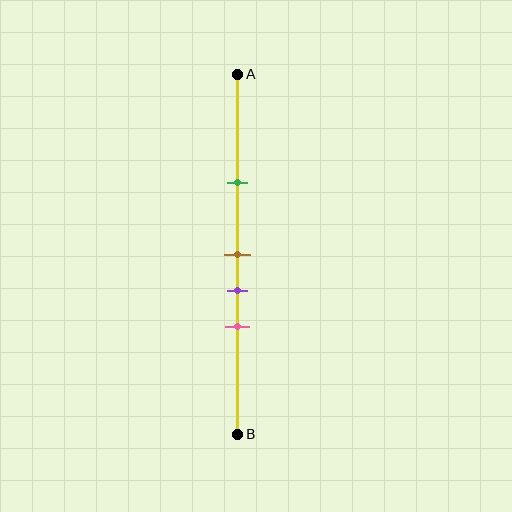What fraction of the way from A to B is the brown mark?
The brown mark is approximately 50% (0.5) of the way from A to B.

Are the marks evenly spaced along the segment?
No, the marks are not evenly spaced.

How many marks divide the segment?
There are 4 marks dividing the segment.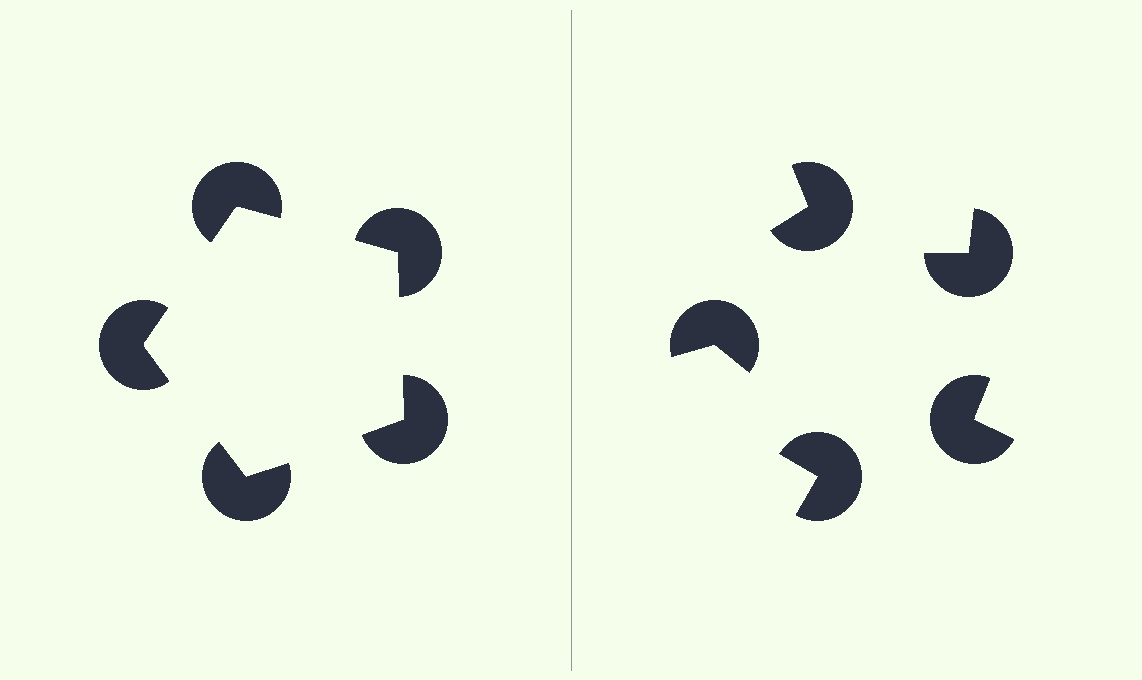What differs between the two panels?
The pac-man discs are positioned identically on both sides; only the wedge orientations differ. On the left they align to a pentagon; on the right they are misaligned.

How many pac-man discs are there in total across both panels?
10 — 5 on each side.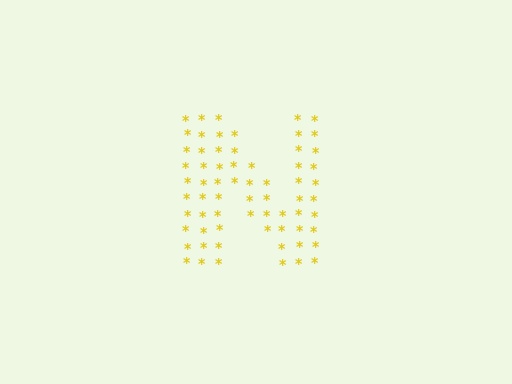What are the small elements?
The small elements are asterisks.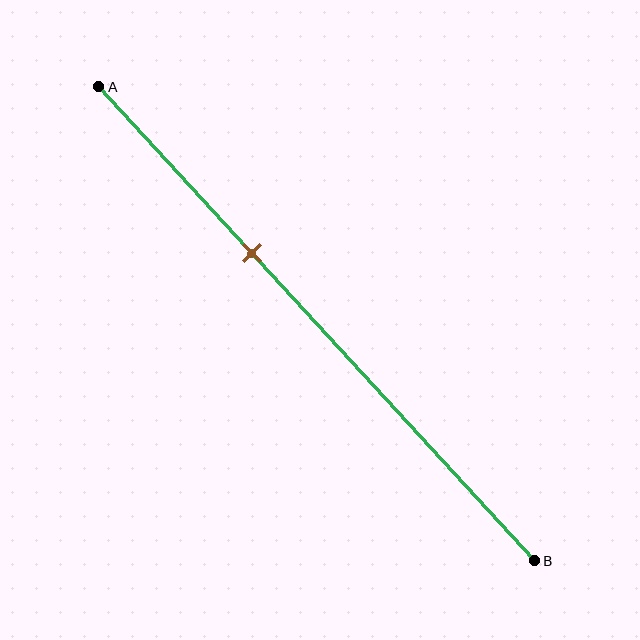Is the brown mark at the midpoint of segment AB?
No, the mark is at about 35% from A, not at the 50% midpoint.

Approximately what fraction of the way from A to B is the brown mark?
The brown mark is approximately 35% of the way from A to B.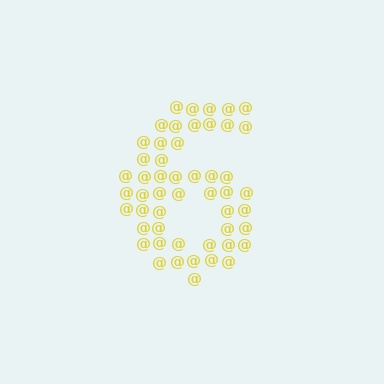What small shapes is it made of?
It is made of small at signs.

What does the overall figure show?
The overall figure shows the digit 6.